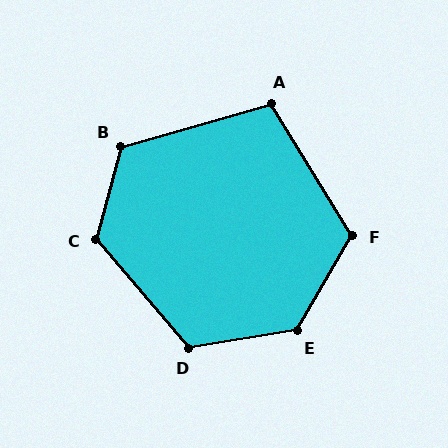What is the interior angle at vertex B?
Approximately 121 degrees (obtuse).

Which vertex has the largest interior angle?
E, at approximately 130 degrees.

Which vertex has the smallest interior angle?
A, at approximately 106 degrees.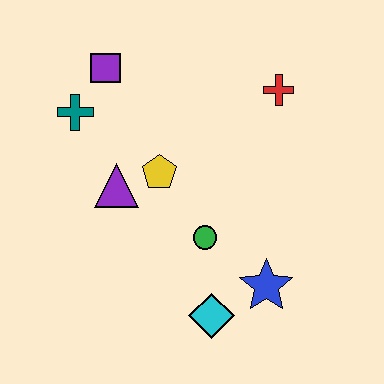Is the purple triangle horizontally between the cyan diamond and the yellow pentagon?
No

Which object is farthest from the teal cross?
The blue star is farthest from the teal cross.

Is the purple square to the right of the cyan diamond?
No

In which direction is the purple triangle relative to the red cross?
The purple triangle is to the left of the red cross.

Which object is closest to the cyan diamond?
The blue star is closest to the cyan diamond.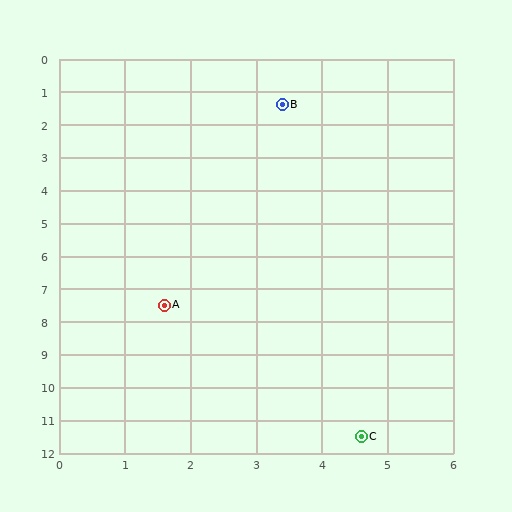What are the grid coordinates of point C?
Point C is at approximately (4.6, 11.5).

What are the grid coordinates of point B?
Point B is at approximately (3.4, 1.4).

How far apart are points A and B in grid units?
Points A and B are about 6.4 grid units apart.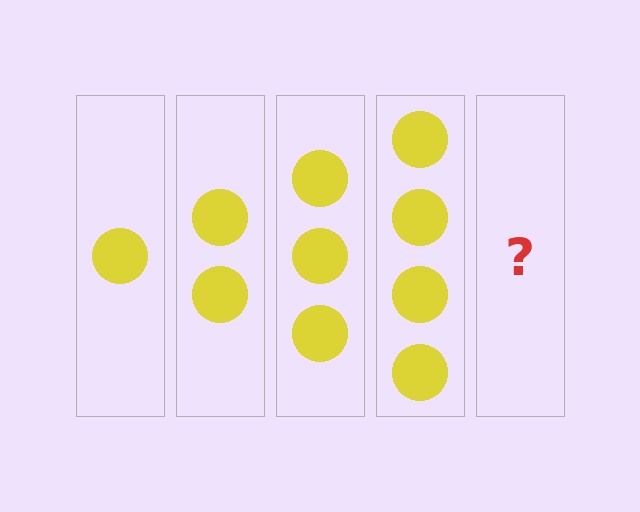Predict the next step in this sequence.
The next step is 5 circles.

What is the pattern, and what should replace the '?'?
The pattern is that each step adds one more circle. The '?' should be 5 circles.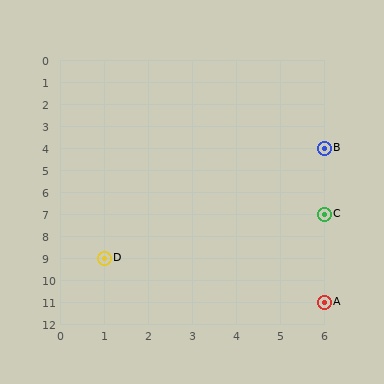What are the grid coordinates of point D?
Point D is at grid coordinates (1, 9).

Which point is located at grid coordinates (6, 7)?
Point C is at (6, 7).